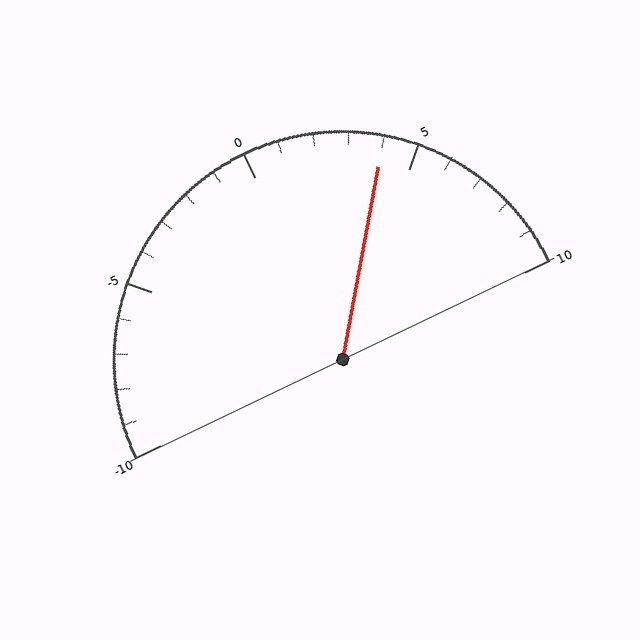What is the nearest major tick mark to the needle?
The nearest major tick mark is 5.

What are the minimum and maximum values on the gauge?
The gauge ranges from -10 to 10.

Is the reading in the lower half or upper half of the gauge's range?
The reading is in the upper half of the range (-10 to 10).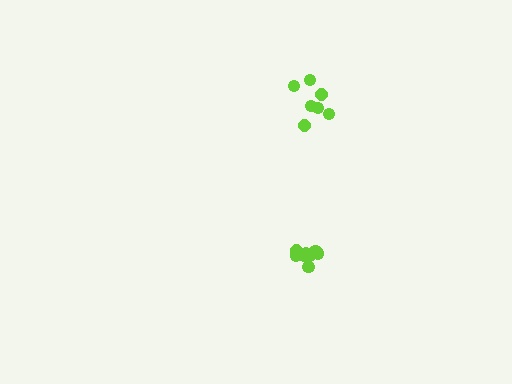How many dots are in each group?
Group 1: 8 dots, Group 2: 7 dots (15 total).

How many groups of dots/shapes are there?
There are 2 groups.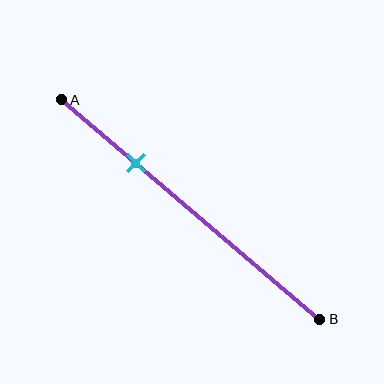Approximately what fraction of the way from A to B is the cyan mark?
The cyan mark is approximately 30% of the way from A to B.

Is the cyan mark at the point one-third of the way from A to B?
No, the mark is at about 30% from A, not at the 33% one-third point.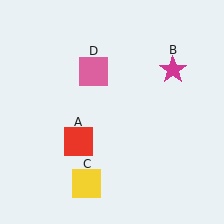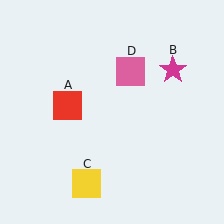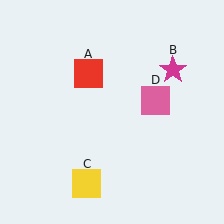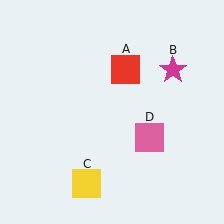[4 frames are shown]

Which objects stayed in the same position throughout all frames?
Magenta star (object B) and yellow square (object C) remained stationary.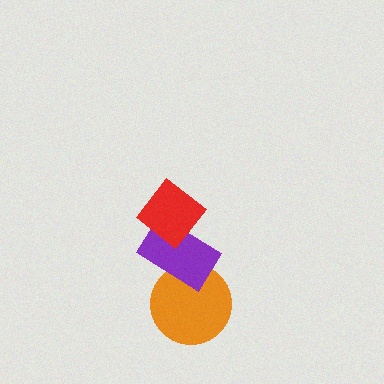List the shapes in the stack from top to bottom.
From top to bottom: the red diamond, the purple rectangle, the orange circle.